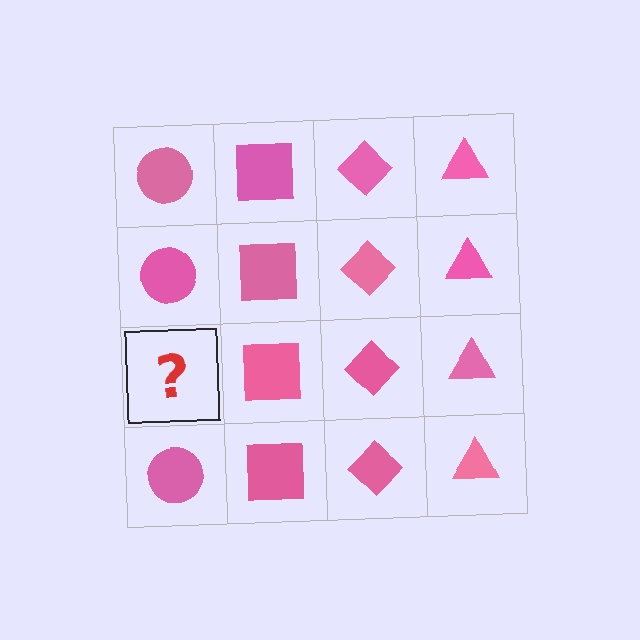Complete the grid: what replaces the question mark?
The question mark should be replaced with a pink circle.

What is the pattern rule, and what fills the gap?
The rule is that each column has a consistent shape. The gap should be filled with a pink circle.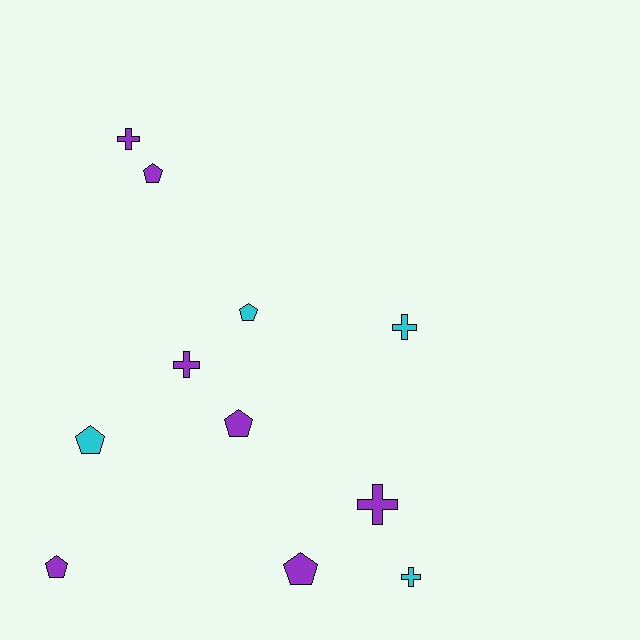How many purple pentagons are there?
There are 4 purple pentagons.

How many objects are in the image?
There are 11 objects.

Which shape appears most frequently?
Pentagon, with 6 objects.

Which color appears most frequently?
Purple, with 7 objects.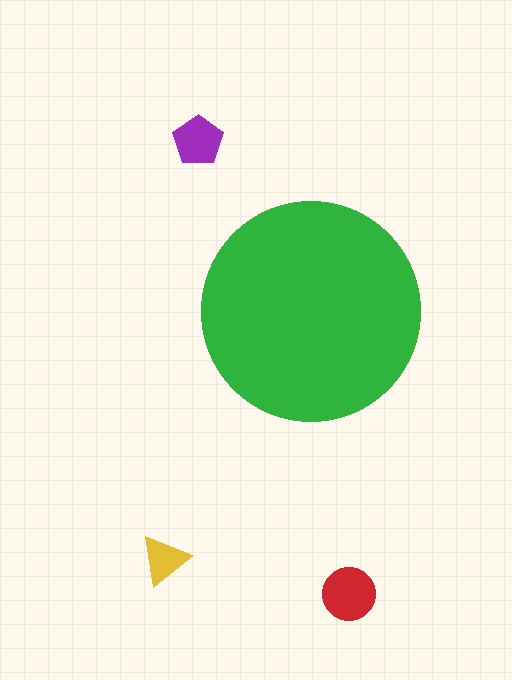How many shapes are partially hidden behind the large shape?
0 shapes are partially hidden.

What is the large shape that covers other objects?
A green circle.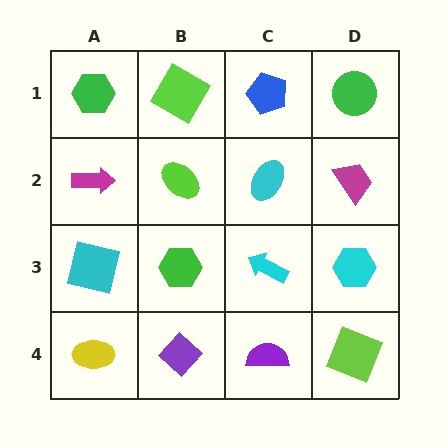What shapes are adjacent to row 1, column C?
A cyan ellipse (row 2, column C), a lime square (row 1, column B), a green circle (row 1, column D).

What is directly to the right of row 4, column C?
A lime square.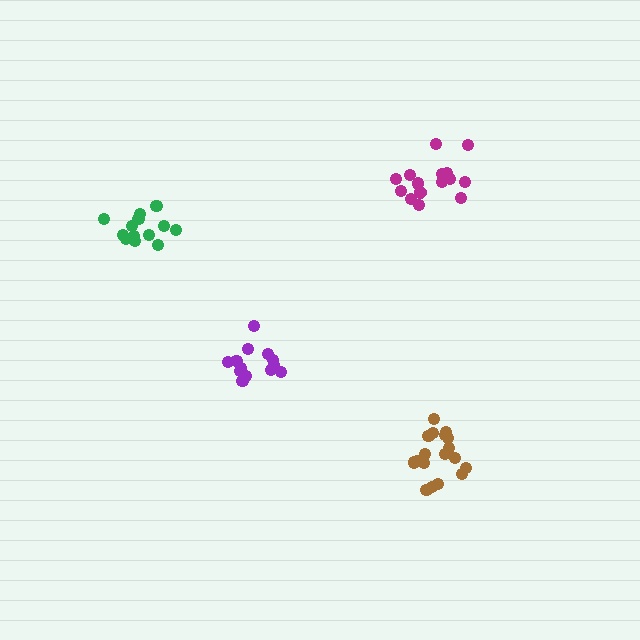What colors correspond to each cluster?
The clusters are colored: magenta, brown, green, purple.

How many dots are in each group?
Group 1: 15 dots, Group 2: 18 dots, Group 3: 13 dots, Group 4: 13 dots (59 total).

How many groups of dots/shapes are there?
There are 4 groups.